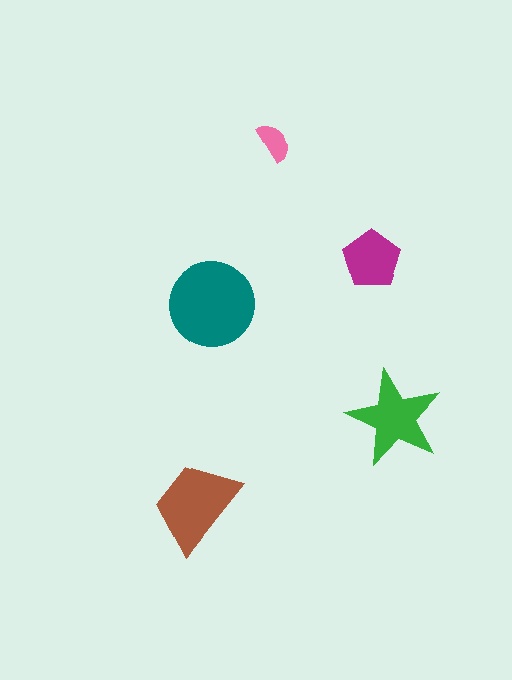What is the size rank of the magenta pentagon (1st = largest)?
4th.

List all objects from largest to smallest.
The teal circle, the brown trapezoid, the green star, the magenta pentagon, the pink semicircle.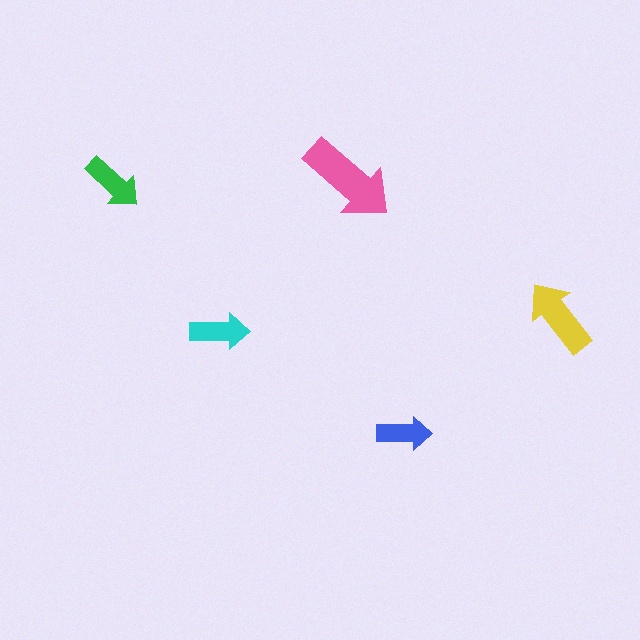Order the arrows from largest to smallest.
the pink one, the yellow one, the green one, the cyan one, the blue one.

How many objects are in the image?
There are 5 objects in the image.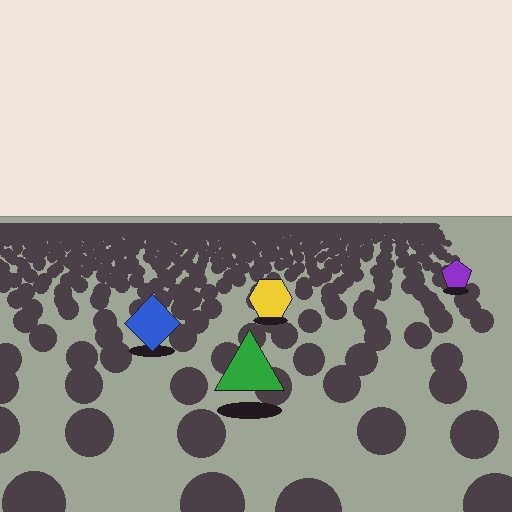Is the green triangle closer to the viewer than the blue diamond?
Yes. The green triangle is closer — you can tell from the texture gradient: the ground texture is coarser near it.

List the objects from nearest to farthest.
From nearest to farthest: the green triangle, the blue diamond, the yellow hexagon, the purple pentagon.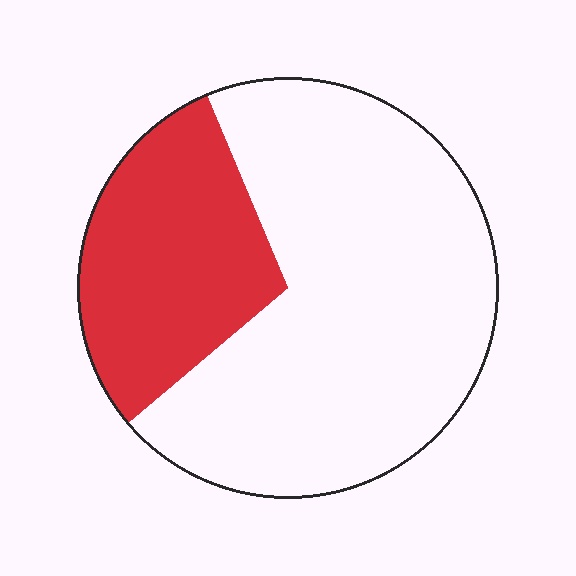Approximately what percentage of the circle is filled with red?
Approximately 30%.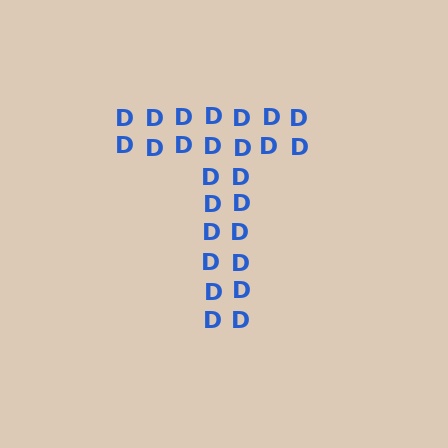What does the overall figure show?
The overall figure shows the letter T.